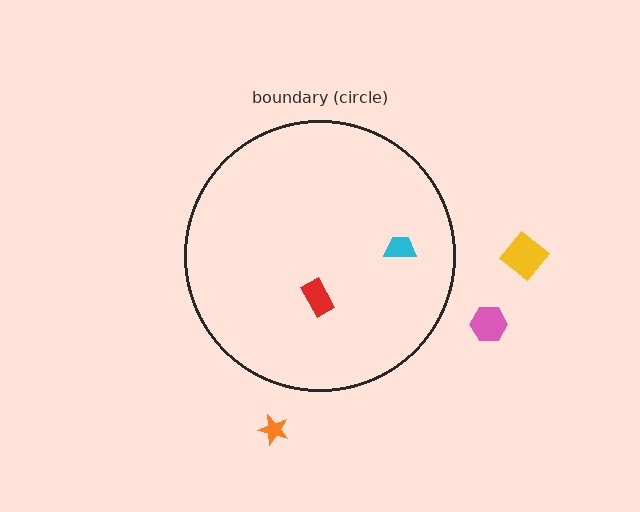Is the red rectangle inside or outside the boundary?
Inside.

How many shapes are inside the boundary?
2 inside, 3 outside.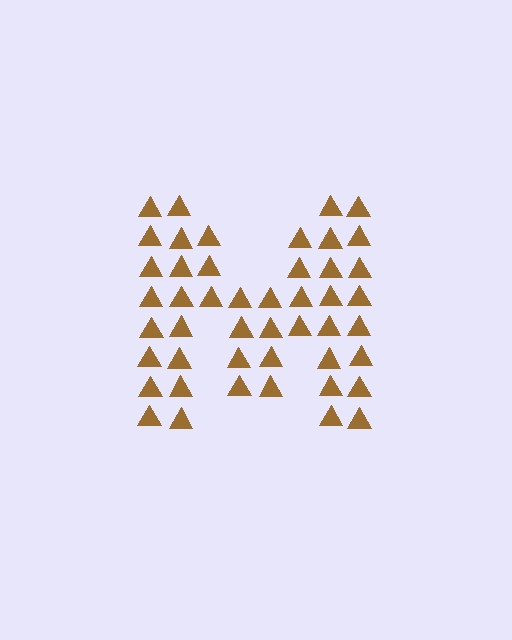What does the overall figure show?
The overall figure shows the letter M.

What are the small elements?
The small elements are triangles.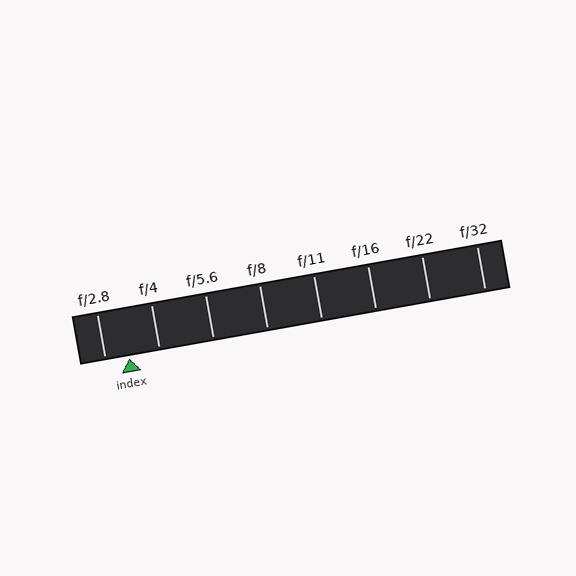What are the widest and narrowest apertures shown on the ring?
The widest aperture shown is f/2.8 and the narrowest is f/32.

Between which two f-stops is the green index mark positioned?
The index mark is between f/2.8 and f/4.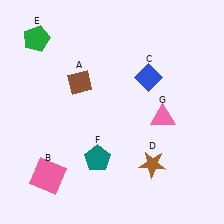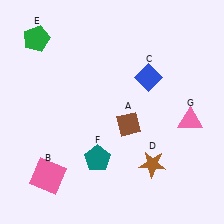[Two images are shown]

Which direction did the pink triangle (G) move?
The pink triangle (G) moved right.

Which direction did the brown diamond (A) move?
The brown diamond (A) moved right.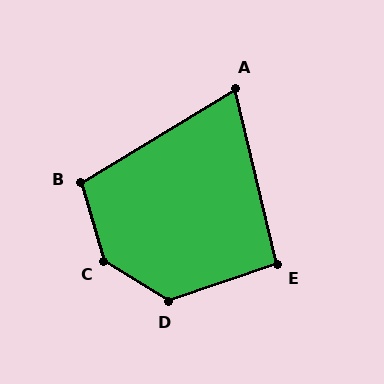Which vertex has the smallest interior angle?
A, at approximately 72 degrees.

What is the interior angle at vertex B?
Approximately 105 degrees (obtuse).